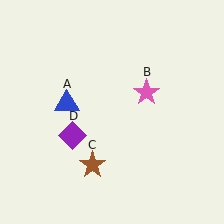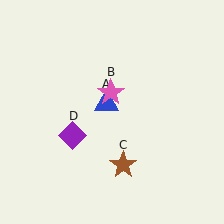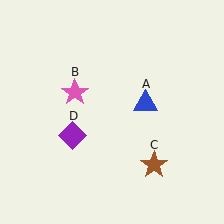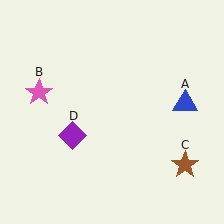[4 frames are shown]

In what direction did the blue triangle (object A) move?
The blue triangle (object A) moved right.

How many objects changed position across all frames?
3 objects changed position: blue triangle (object A), pink star (object B), brown star (object C).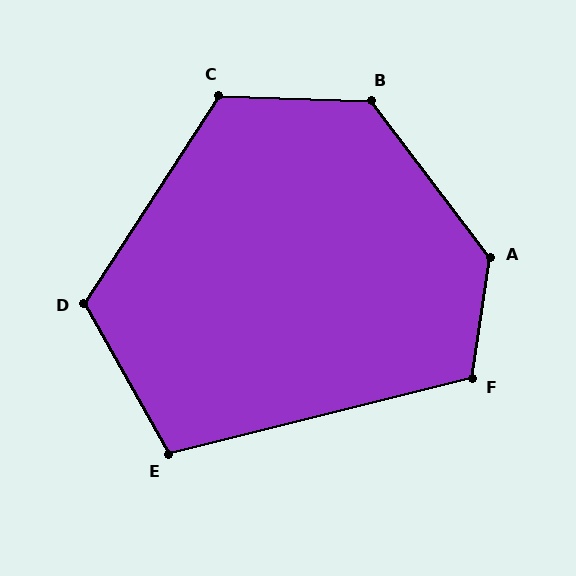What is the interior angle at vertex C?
Approximately 121 degrees (obtuse).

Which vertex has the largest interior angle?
A, at approximately 134 degrees.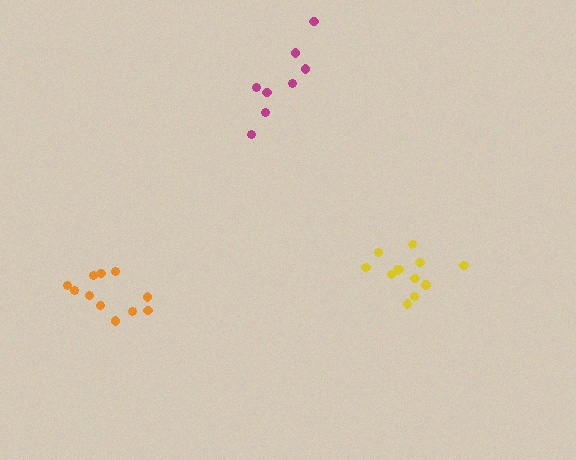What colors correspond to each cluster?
The clusters are colored: orange, magenta, yellow.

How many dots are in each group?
Group 1: 11 dots, Group 2: 8 dots, Group 3: 12 dots (31 total).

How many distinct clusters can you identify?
There are 3 distinct clusters.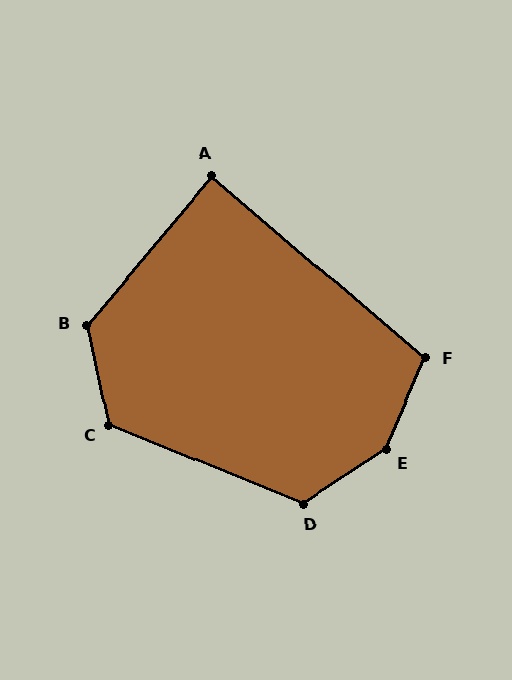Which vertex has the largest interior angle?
E, at approximately 146 degrees.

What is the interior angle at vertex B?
Approximately 128 degrees (obtuse).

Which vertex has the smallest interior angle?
A, at approximately 90 degrees.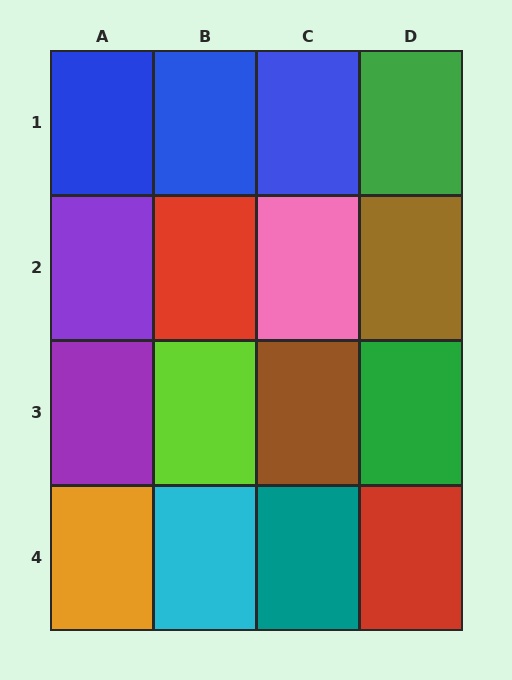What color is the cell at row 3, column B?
Lime.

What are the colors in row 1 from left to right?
Blue, blue, blue, green.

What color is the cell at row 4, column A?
Orange.